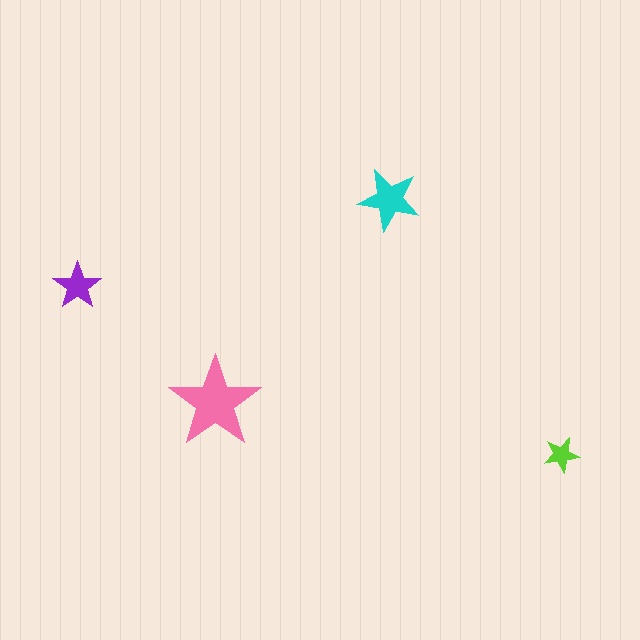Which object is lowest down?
The lime star is bottommost.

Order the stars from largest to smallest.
the pink one, the cyan one, the purple one, the lime one.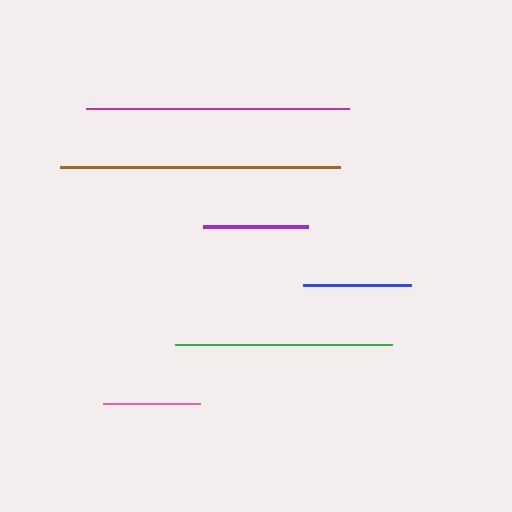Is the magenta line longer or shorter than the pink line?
The magenta line is longer than the pink line.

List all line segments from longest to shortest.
From longest to shortest: brown, magenta, green, blue, purple, pink.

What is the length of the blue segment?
The blue segment is approximately 108 pixels long.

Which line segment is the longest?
The brown line is the longest at approximately 280 pixels.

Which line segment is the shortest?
The pink line is the shortest at approximately 98 pixels.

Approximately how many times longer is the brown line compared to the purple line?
The brown line is approximately 2.7 times the length of the purple line.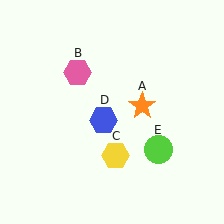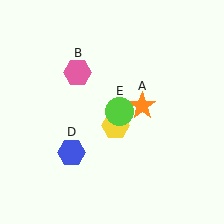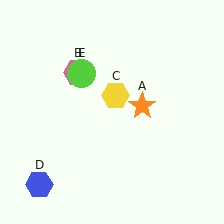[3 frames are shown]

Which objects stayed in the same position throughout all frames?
Orange star (object A) and pink hexagon (object B) remained stationary.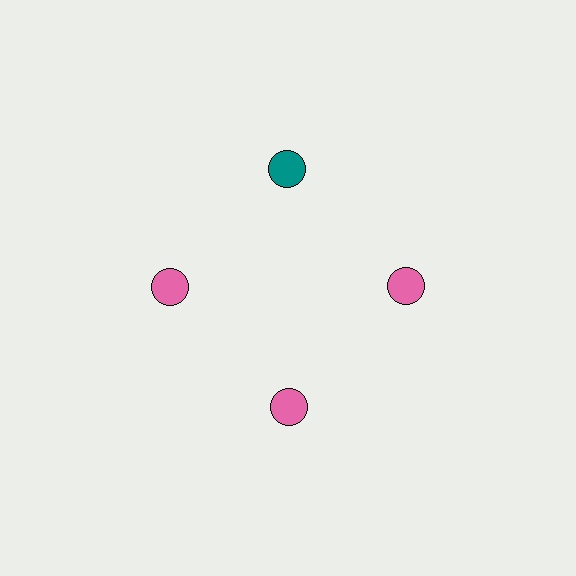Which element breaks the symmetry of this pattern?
The teal circle at roughly the 12 o'clock position breaks the symmetry. All other shapes are pink circles.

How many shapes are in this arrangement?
There are 4 shapes arranged in a ring pattern.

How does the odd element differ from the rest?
It has a different color: teal instead of pink.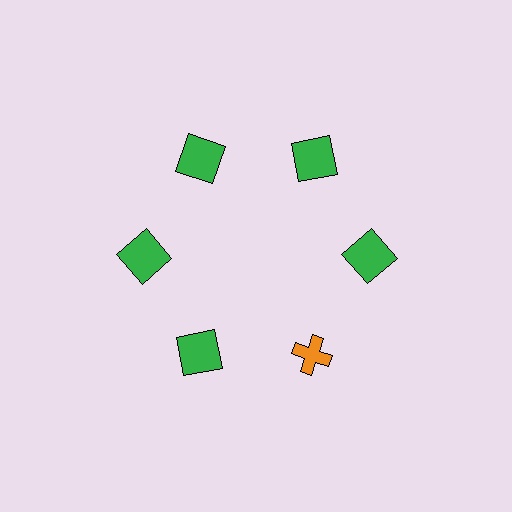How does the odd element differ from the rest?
It differs in both color (orange instead of green) and shape (cross instead of square).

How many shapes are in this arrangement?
There are 6 shapes arranged in a ring pattern.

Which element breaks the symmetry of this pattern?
The orange cross at roughly the 5 o'clock position breaks the symmetry. All other shapes are green squares.